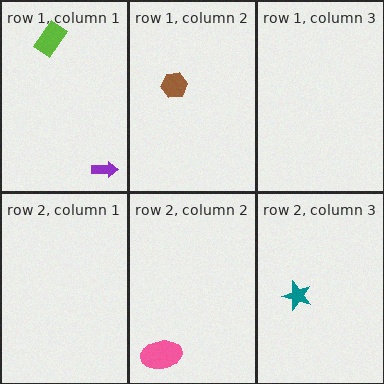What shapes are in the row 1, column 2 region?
The brown hexagon.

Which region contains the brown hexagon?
The row 1, column 2 region.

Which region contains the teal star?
The row 2, column 3 region.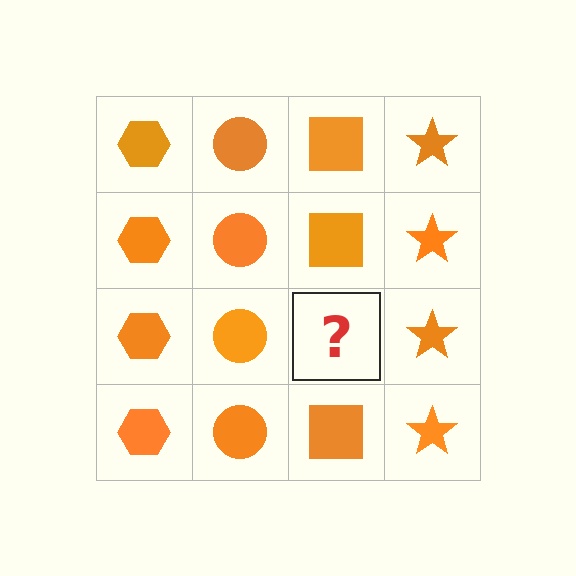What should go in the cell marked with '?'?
The missing cell should contain an orange square.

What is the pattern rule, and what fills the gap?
The rule is that each column has a consistent shape. The gap should be filled with an orange square.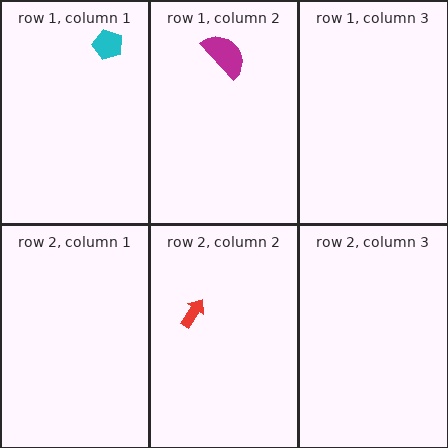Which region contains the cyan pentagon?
The row 1, column 1 region.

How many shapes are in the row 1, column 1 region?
1.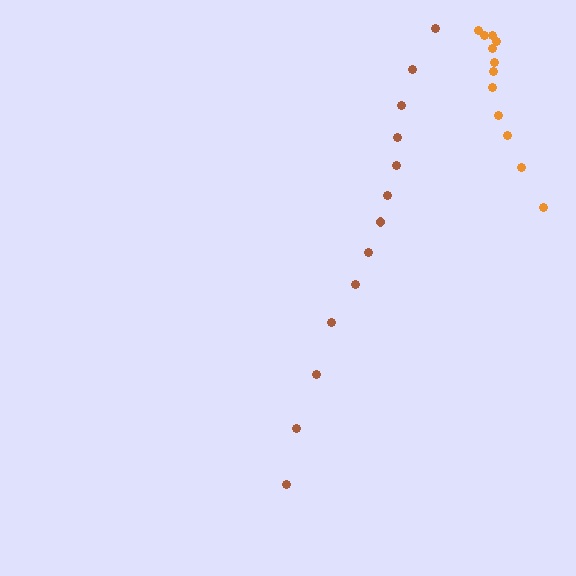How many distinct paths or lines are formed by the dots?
There are 2 distinct paths.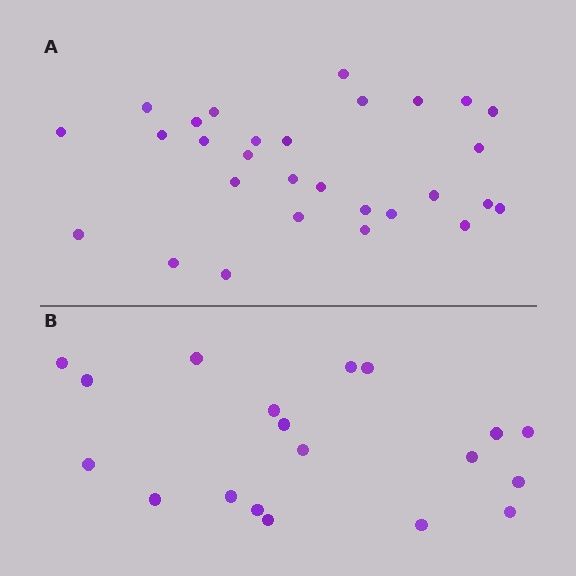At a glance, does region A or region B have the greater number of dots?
Region A (the top region) has more dots.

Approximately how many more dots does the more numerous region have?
Region A has roughly 10 or so more dots than region B.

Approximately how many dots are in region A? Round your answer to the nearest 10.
About 30 dots. (The exact count is 29, which rounds to 30.)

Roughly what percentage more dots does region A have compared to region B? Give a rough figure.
About 55% more.